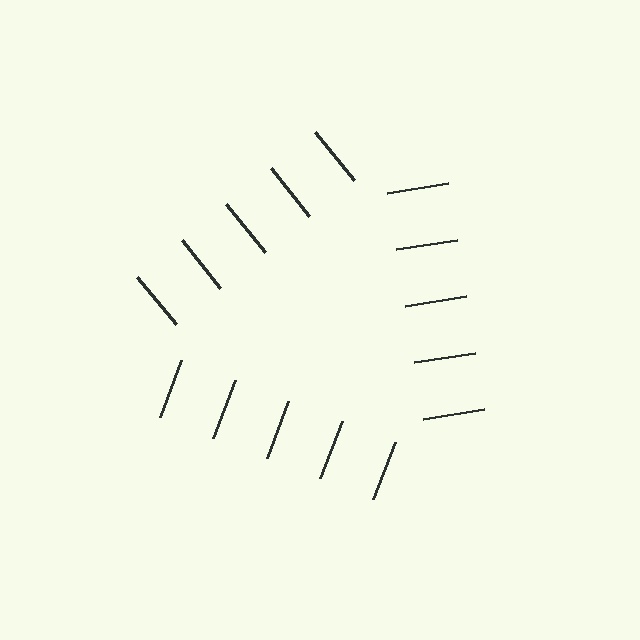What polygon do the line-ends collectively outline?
An illusory triangle — the line segments terminate on its edges but no continuous stroke is drawn.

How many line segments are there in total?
15 — 5 along each of the 3 edges.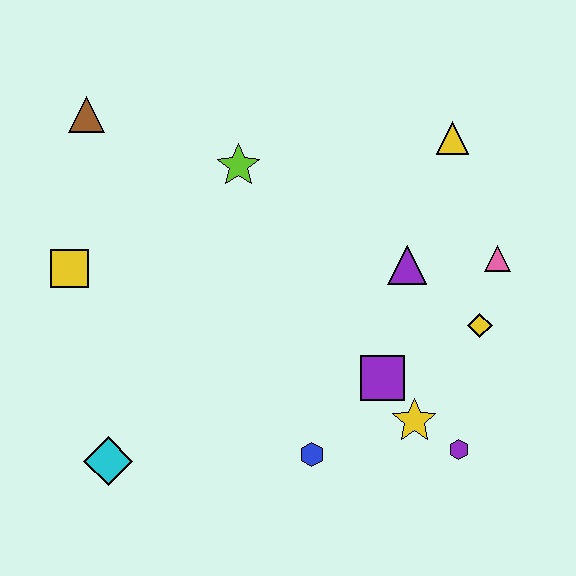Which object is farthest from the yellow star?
The brown triangle is farthest from the yellow star.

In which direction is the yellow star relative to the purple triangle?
The yellow star is below the purple triangle.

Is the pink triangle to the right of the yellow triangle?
Yes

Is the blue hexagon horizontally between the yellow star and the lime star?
Yes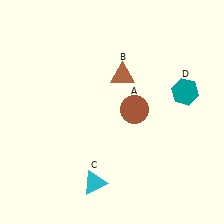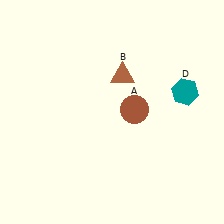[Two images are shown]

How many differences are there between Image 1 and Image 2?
There is 1 difference between the two images.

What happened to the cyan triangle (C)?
The cyan triangle (C) was removed in Image 2. It was in the bottom-left area of Image 1.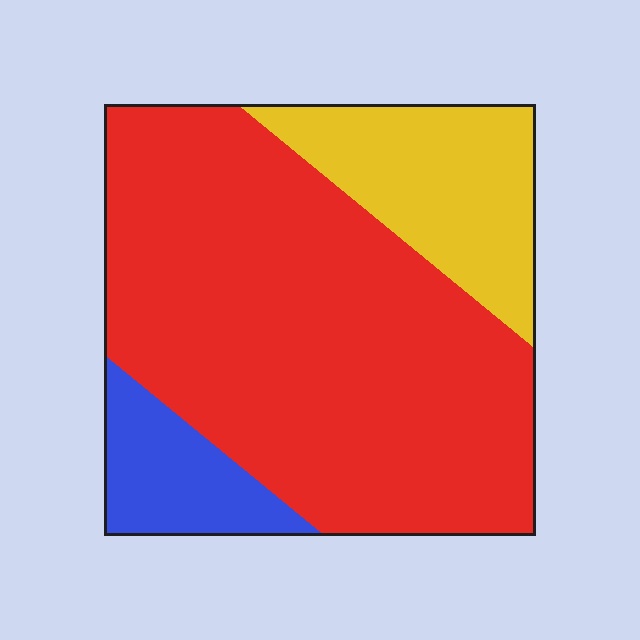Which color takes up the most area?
Red, at roughly 70%.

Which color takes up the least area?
Blue, at roughly 10%.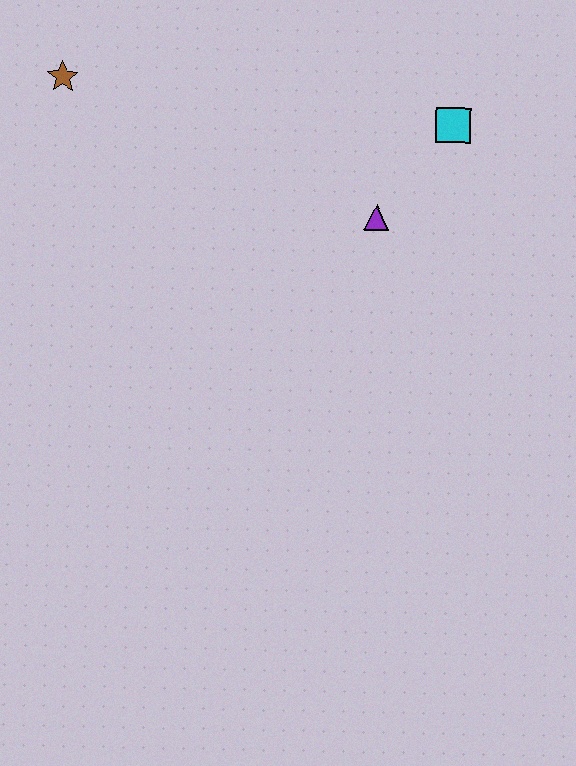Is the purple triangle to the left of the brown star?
No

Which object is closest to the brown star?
The purple triangle is closest to the brown star.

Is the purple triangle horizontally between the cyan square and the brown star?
Yes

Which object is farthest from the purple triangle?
The brown star is farthest from the purple triangle.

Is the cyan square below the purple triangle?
No